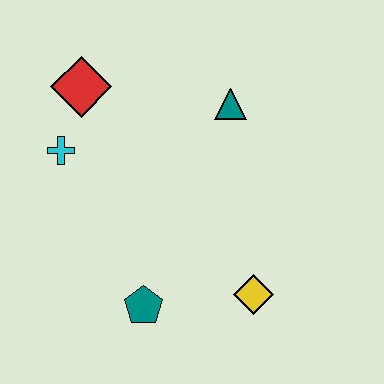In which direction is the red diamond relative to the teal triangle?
The red diamond is to the left of the teal triangle.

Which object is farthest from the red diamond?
The yellow diamond is farthest from the red diamond.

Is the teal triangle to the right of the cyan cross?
Yes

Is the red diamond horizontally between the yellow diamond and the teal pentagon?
No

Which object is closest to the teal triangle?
The red diamond is closest to the teal triangle.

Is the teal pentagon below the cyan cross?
Yes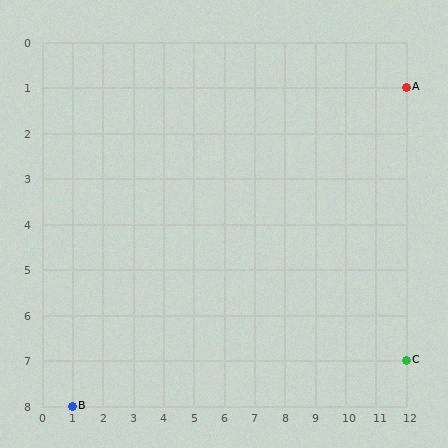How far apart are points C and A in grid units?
Points C and A are 6 rows apart.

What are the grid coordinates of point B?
Point B is at grid coordinates (1, 8).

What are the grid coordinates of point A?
Point A is at grid coordinates (12, 1).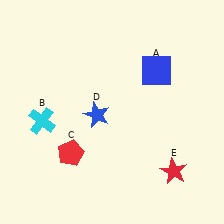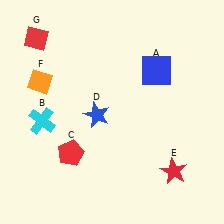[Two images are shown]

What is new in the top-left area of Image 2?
A red diamond (G) was added in the top-left area of Image 2.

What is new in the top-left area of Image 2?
An orange diamond (F) was added in the top-left area of Image 2.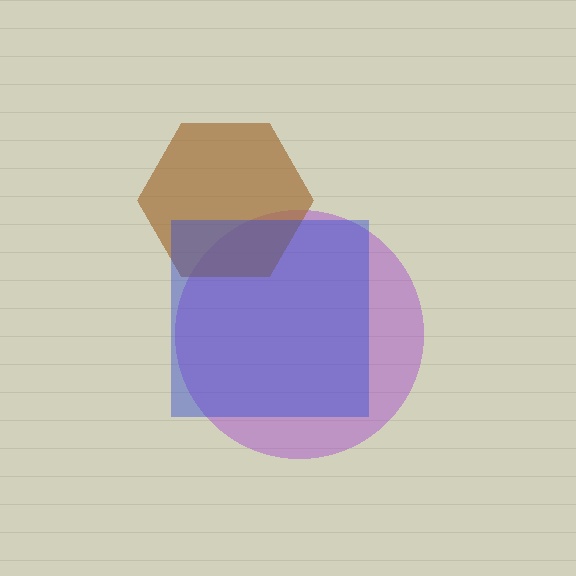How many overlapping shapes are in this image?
There are 3 overlapping shapes in the image.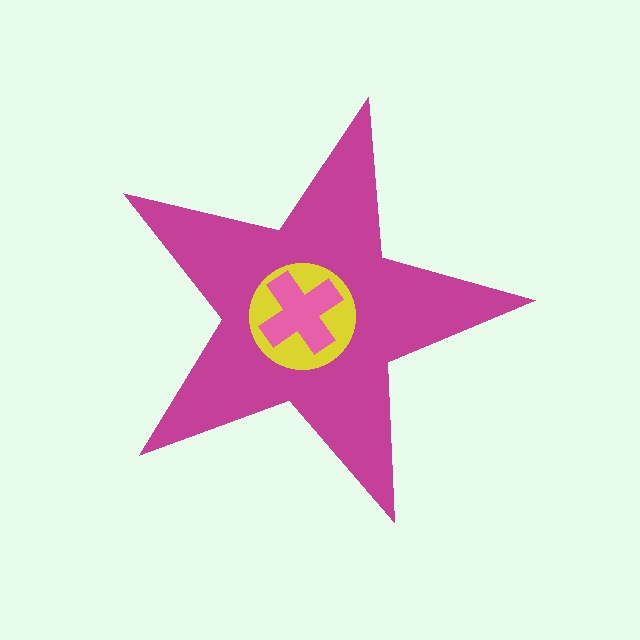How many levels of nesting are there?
3.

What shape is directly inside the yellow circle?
The pink cross.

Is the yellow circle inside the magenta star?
Yes.